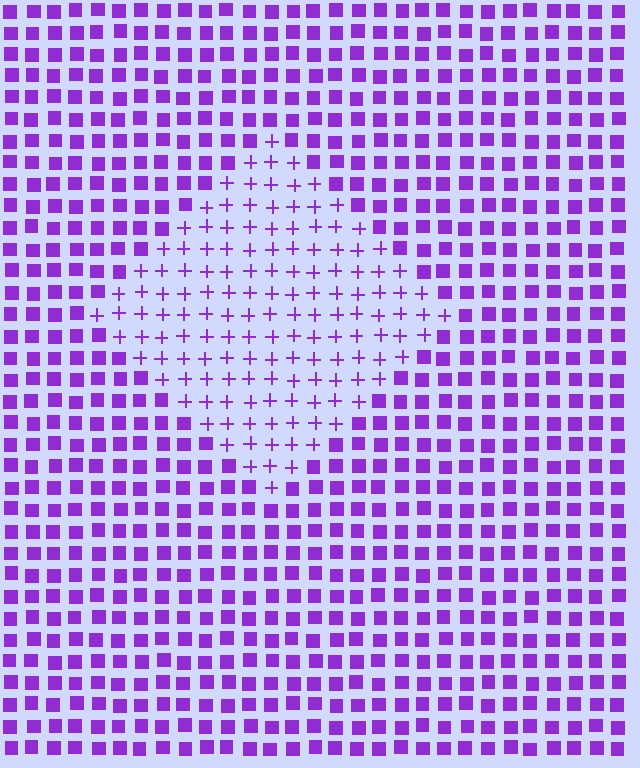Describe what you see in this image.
The image is filled with small purple elements arranged in a uniform grid. A diamond-shaped region contains plus signs, while the surrounding area contains squares. The boundary is defined purely by the change in element shape.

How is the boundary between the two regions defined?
The boundary is defined by a change in element shape: plus signs inside vs. squares outside. All elements share the same color and spacing.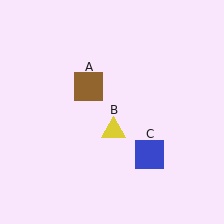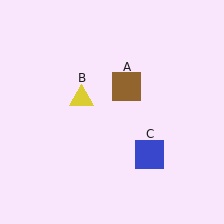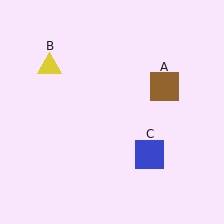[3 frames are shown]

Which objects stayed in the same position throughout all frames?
Blue square (object C) remained stationary.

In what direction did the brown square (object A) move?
The brown square (object A) moved right.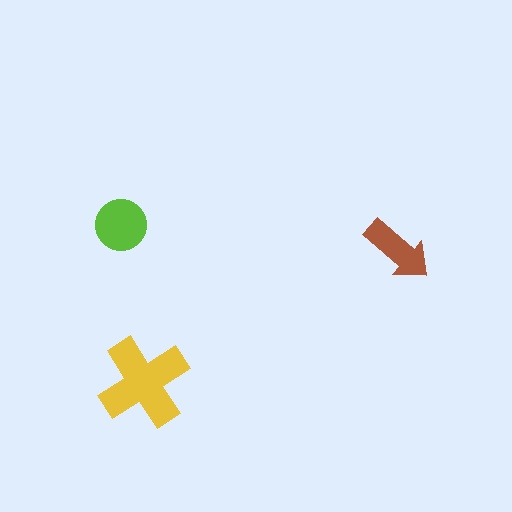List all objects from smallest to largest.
The brown arrow, the lime circle, the yellow cross.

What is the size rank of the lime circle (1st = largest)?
2nd.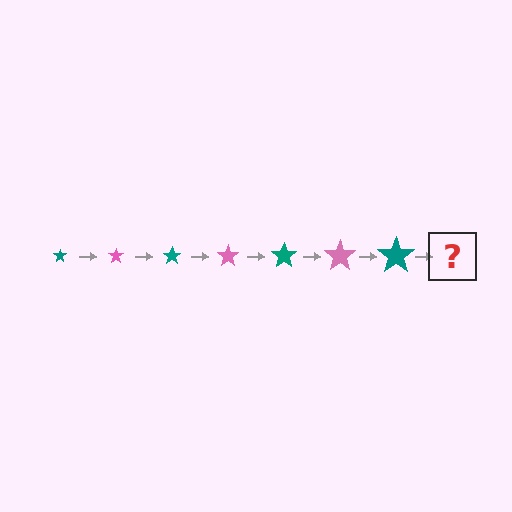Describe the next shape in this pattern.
It should be a pink star, larger than the previous one.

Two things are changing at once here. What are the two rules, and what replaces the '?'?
The two rules are that the star grows larger each step and the color cycles through teal and pink. The '?' should be a pink star, larger than the previous one.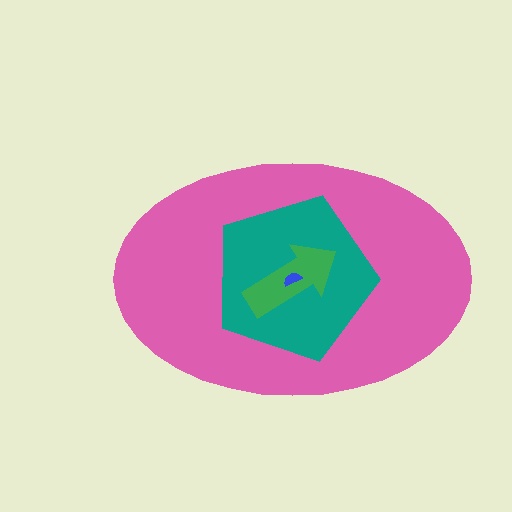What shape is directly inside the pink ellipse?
The teal pentagon.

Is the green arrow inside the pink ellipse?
Yes.